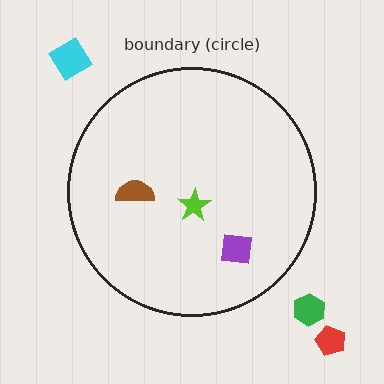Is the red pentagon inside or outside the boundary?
Outside.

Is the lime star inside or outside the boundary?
Inside.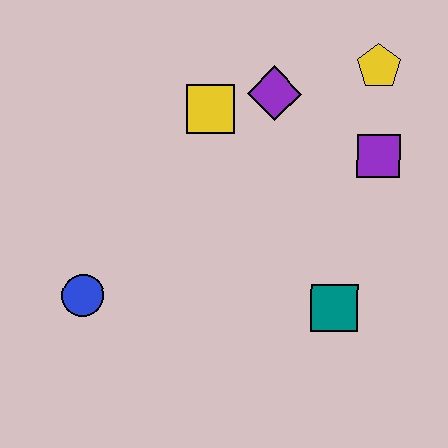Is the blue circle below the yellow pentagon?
Yes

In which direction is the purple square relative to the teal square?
The purple square is above the teal square.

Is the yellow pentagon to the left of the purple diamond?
No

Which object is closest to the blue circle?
The yellow square is closest to the blue circle.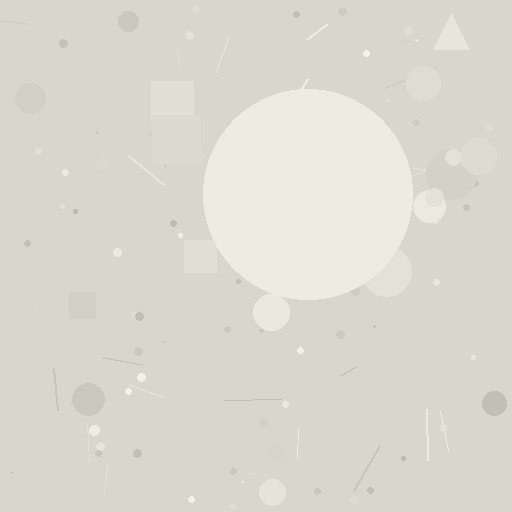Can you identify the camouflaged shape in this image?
The camouflaged shape is a circle.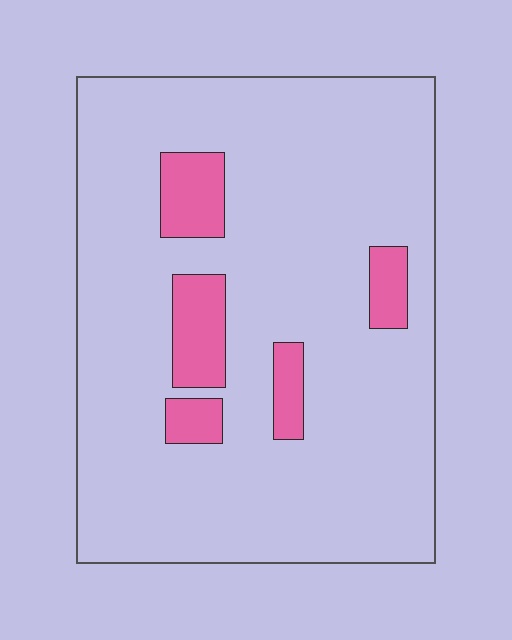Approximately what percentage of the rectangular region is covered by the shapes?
Approximately 10%.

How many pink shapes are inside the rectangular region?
5.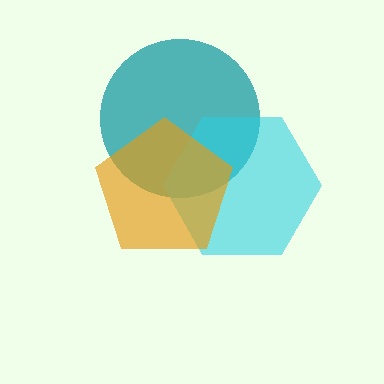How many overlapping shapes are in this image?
There are 3 overlapping shapes in the image.